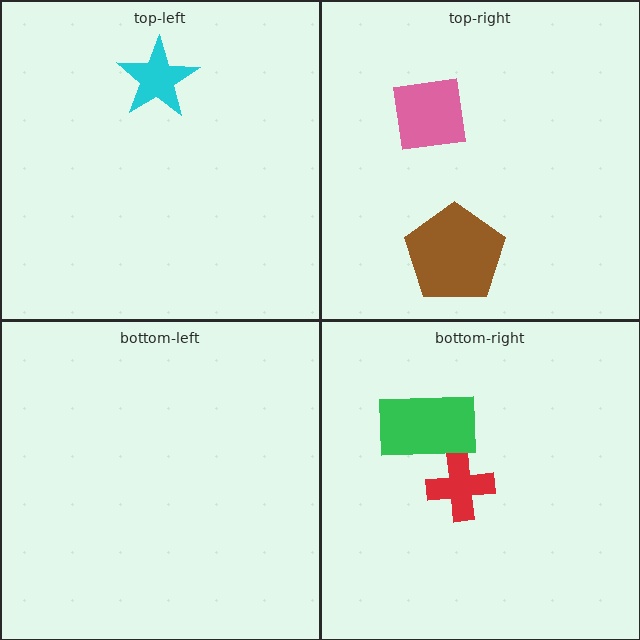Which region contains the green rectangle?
The bottom-right region.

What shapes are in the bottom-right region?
The red cross, the green rectangle.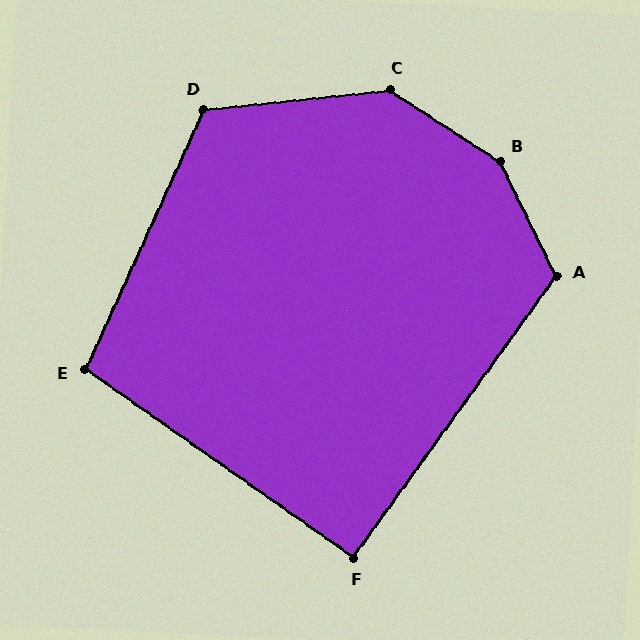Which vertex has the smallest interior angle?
F, at approximately 91 degrees.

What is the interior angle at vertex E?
Approximately 100 degrees (obtuse).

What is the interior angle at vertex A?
Approximately 118 degrees (obtuse).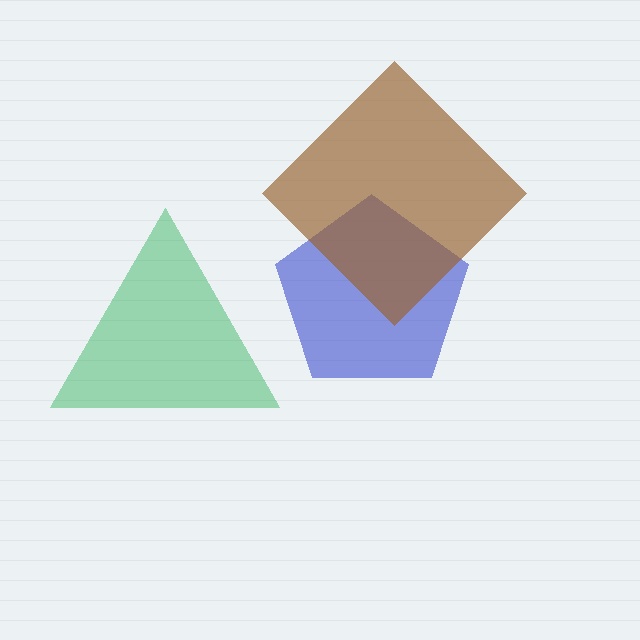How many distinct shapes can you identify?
There are 3 distinct shapes: a blue pentagon, a green triangle, a brown diamond.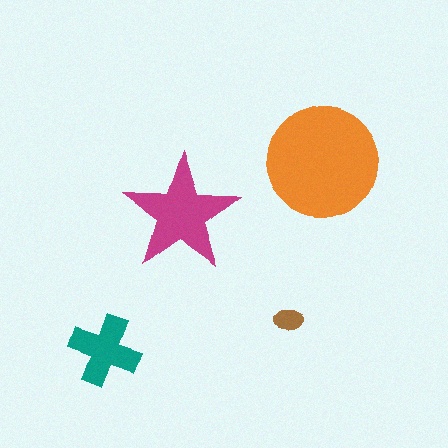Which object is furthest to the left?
The teal cross is leftmost.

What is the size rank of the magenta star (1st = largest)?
2nd.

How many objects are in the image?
There are 4 objects in the image.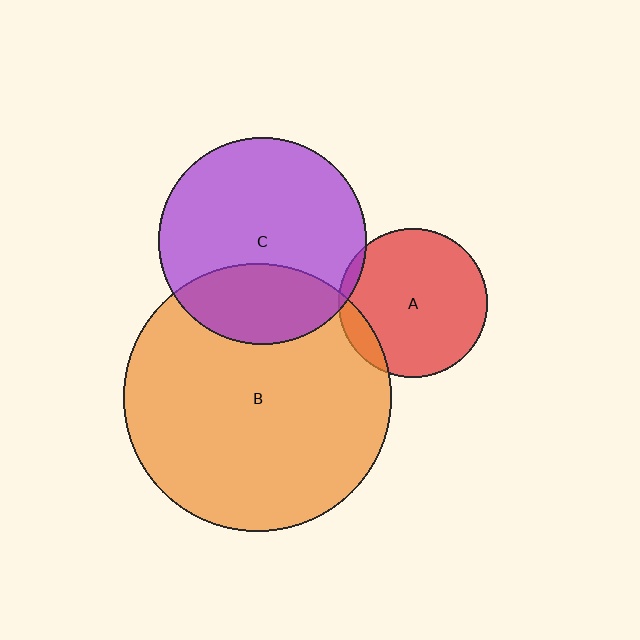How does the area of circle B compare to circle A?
Approximately 3.2 times.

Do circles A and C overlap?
Yes.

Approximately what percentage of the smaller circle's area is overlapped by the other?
Approximately 5%.